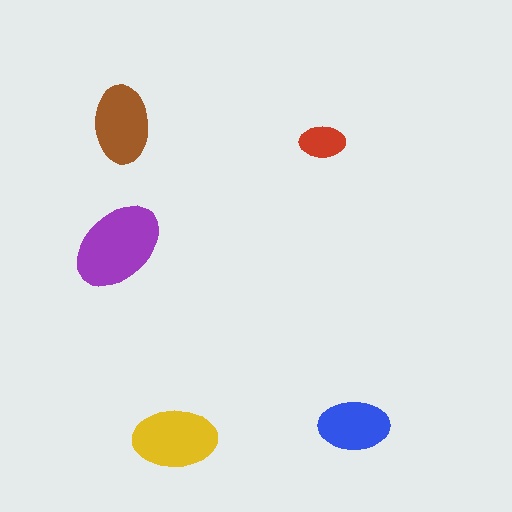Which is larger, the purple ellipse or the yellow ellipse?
The purple one.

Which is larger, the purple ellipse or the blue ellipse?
The purple one.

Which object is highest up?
The brown ellipse is topmost.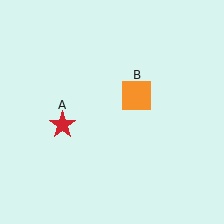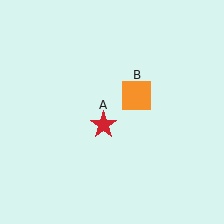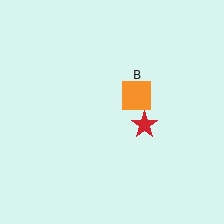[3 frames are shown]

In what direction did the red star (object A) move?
The red star (object A) moved right.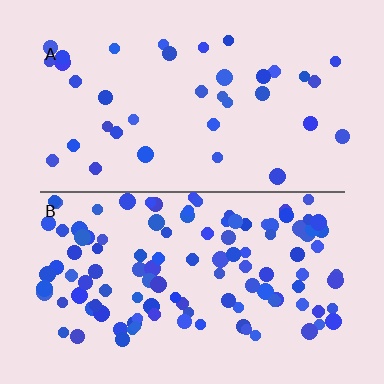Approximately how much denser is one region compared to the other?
Approximately 3.1× — region B over region A.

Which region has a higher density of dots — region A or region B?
B (the bottom).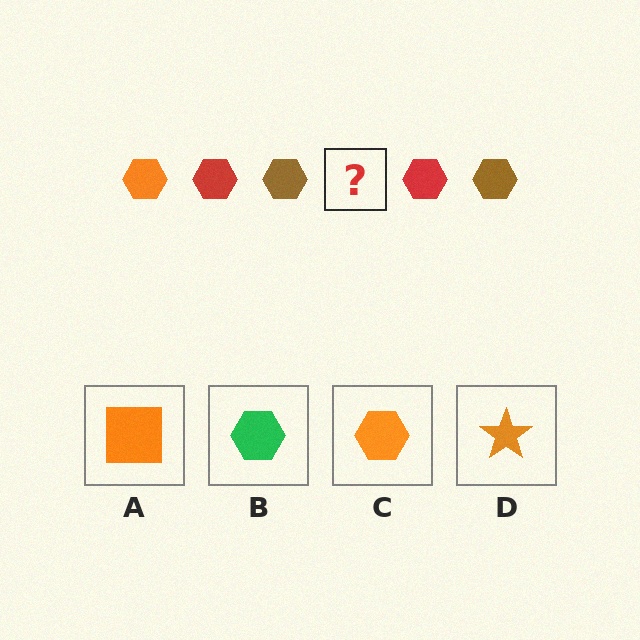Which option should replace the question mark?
Option C.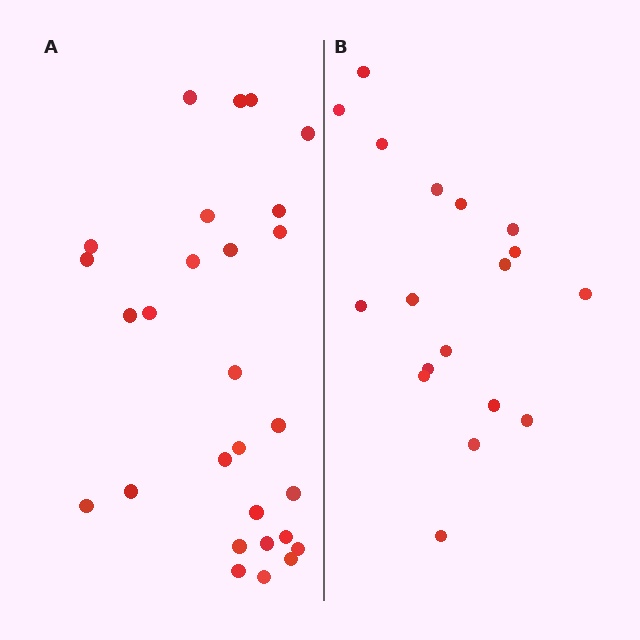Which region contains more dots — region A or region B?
Region A (the left region) has more dots.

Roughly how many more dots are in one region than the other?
Region A has roughly 10 or so more dots than region B.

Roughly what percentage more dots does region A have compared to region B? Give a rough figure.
About 55% more.